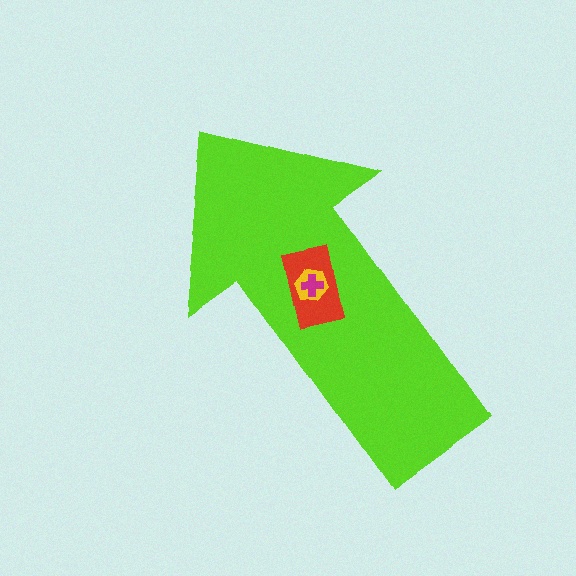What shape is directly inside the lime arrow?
The red rectangle.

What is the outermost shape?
The lime arrow.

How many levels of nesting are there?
4.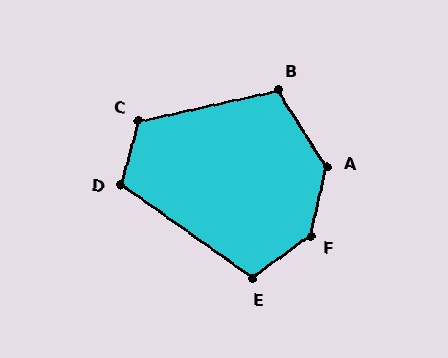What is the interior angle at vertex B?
Approximately 110 degrees (obtuse).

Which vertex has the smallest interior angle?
E, at approximately 108 degrees.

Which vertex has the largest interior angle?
F, at approximately 140 degrees.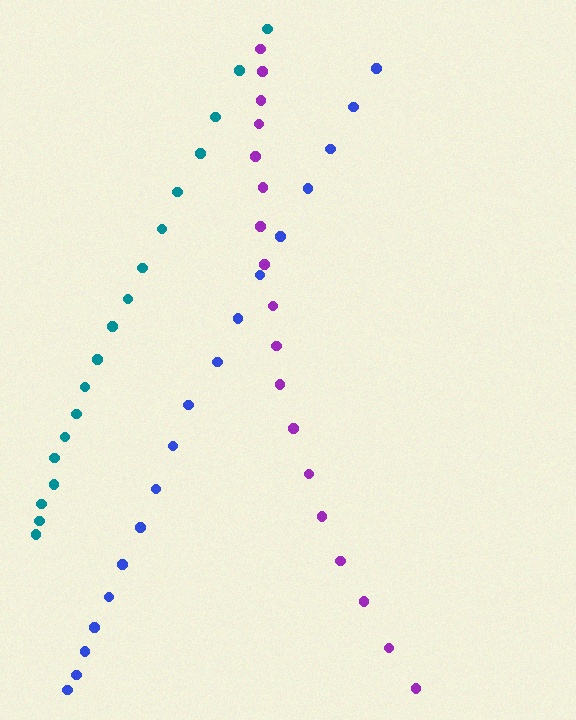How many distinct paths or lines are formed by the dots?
There are 3 distinct paths.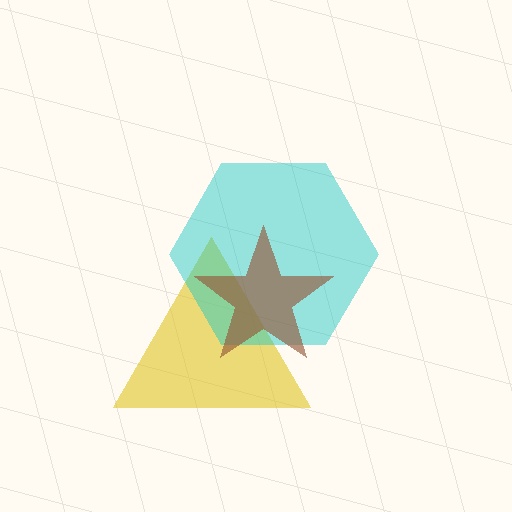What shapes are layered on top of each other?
The layered shapes are: a yellow triangle, a cyan hexagon, a brown star.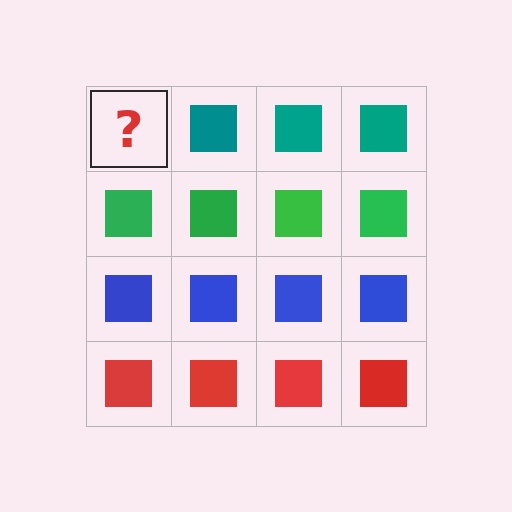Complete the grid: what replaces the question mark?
The question mark should be replaced with a teal square.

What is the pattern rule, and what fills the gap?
The rule is that each row has a consistent color. The gap should be filled with a teal square.